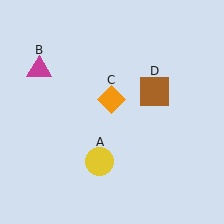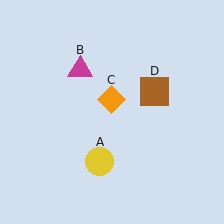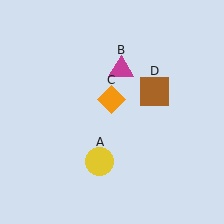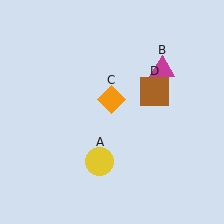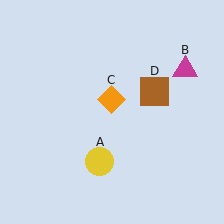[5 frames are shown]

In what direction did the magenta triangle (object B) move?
The magenta triangle (object B) moved right.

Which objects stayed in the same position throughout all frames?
Yellow circle (object A) and orange diamond (object C) and brown square (object D) remained stationary.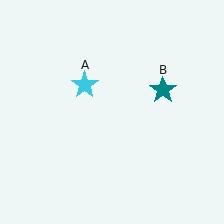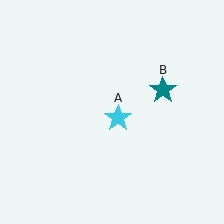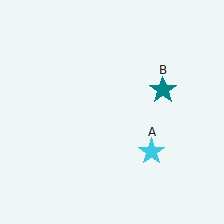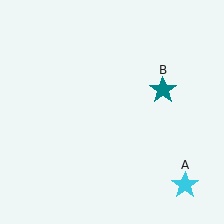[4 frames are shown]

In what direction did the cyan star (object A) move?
The cyan star (object A) moved down and to the right.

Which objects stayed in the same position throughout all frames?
Teal star (object B) remained stationary.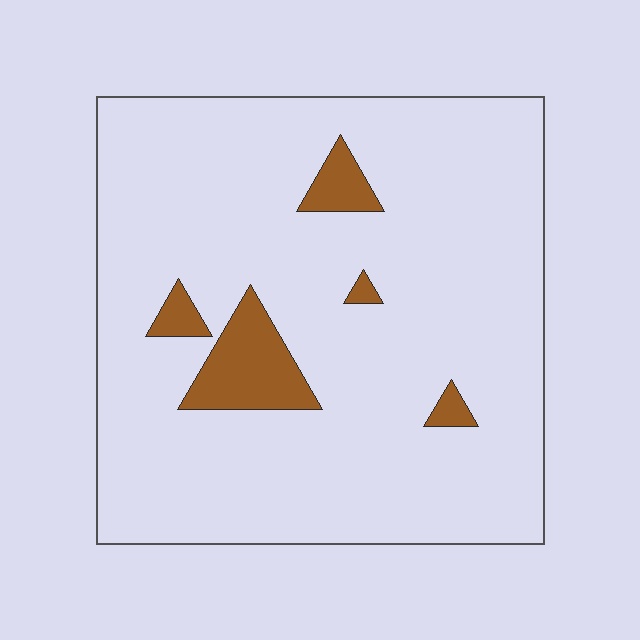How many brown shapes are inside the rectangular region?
5.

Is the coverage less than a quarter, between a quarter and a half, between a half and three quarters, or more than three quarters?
Less than a quarter.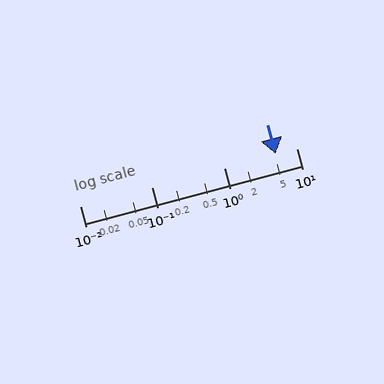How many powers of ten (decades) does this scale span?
The scale spans 3 decades, from 0.01 to 10.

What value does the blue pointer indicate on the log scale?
The pointer indicates approximately 5.2.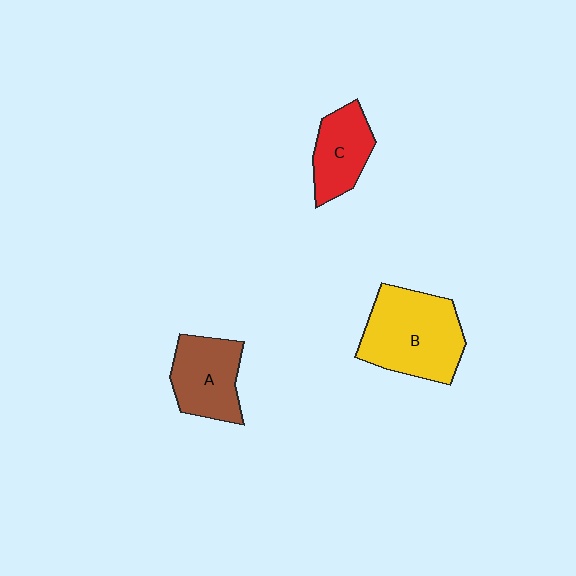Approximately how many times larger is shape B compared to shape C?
Approximately 1.8 times.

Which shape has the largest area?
Shape B (yellow).